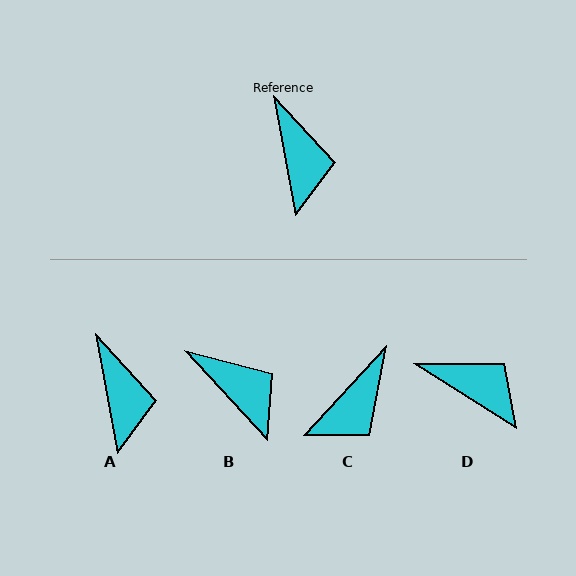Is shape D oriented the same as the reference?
No, it is off by about 48 degrees.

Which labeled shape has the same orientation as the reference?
A.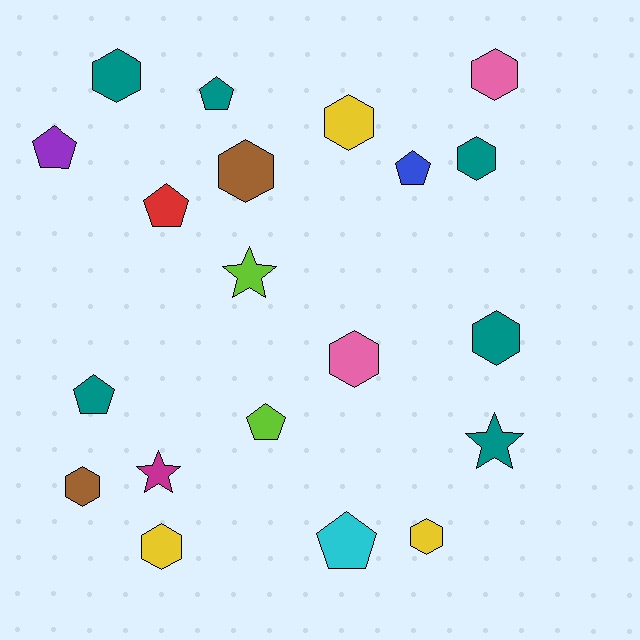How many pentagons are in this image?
There are 7 pentagons.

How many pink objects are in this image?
There are 2 pink objects.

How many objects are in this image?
There are 20 objects.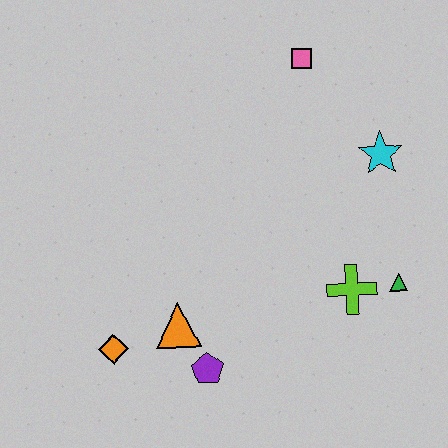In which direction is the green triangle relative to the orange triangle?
The green triangle is to the right of the orange triangle.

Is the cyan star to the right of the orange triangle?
Yes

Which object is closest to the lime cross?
The green triangle is closest to the lime cross.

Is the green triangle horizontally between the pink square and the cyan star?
No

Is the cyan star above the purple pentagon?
Yes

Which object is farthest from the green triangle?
The orange diamond is farthest from the green triangle.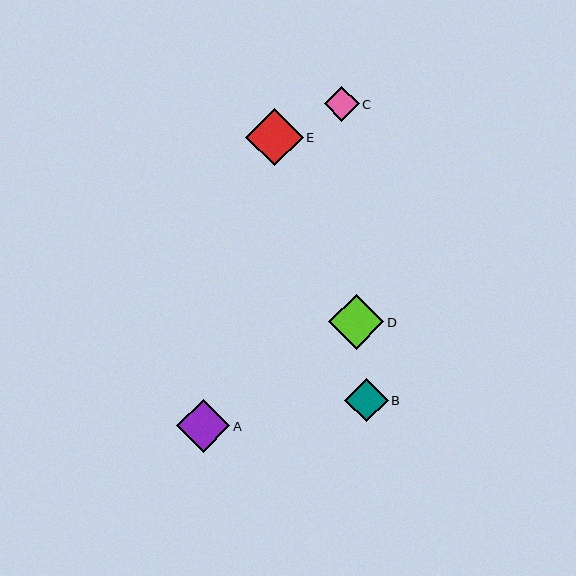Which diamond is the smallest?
Diamond C is the smallest with a size of approximately 35 pixels.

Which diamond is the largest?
Diamond E is the largest with a size of approximately 58 pixels.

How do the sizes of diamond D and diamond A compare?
Diamond D and diamond A are approximately the same size.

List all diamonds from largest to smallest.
From largest to smallest: E, D, A, B, C.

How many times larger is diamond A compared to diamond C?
Diamond A is approximately 1.5 times the size of diamond C.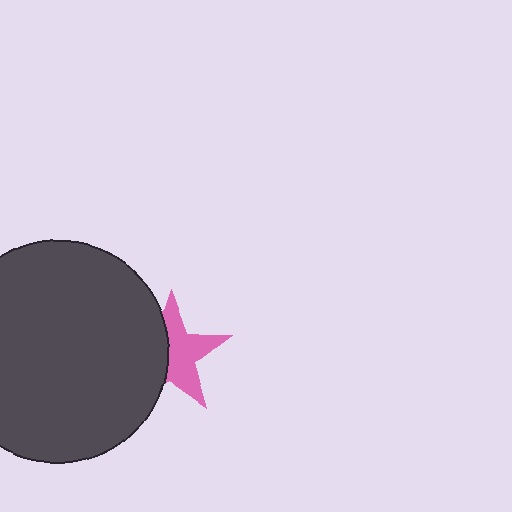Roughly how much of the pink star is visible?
About half of it is visible (roughly 56%).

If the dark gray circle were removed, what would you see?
You would see the complete pink star.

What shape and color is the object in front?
The object in front is a dark gray circle.